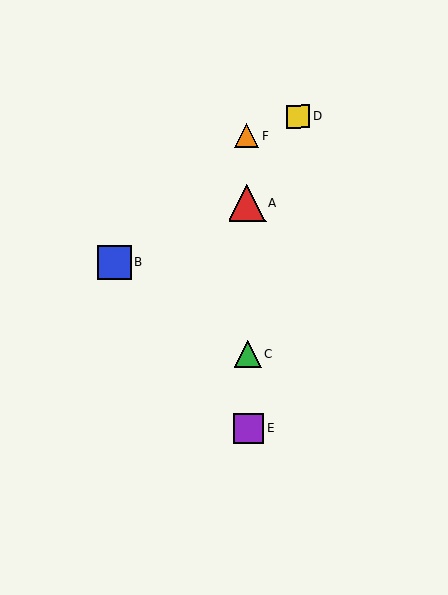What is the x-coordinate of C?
Object C is at x≈248.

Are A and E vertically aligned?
Yes, both are at x≈247.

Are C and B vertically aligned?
No, C is at x≈248 and B is at x≈114.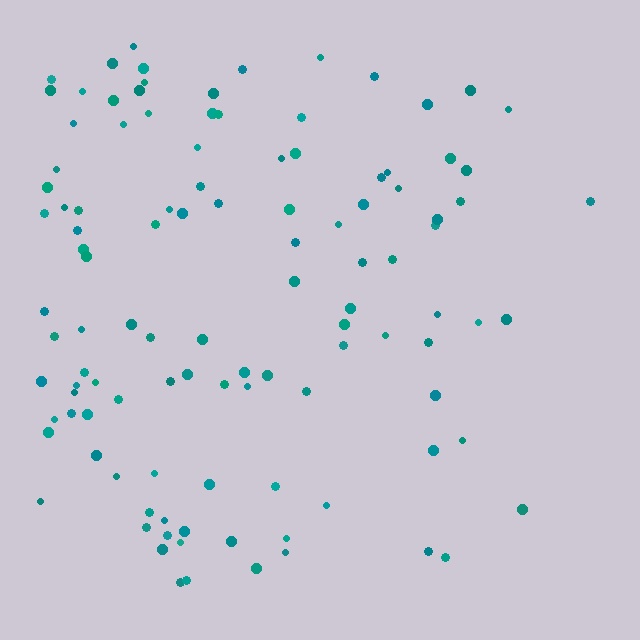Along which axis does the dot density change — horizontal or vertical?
Horizontal.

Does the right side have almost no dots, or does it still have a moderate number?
Still a moderate number, just noticeably fewer than the left.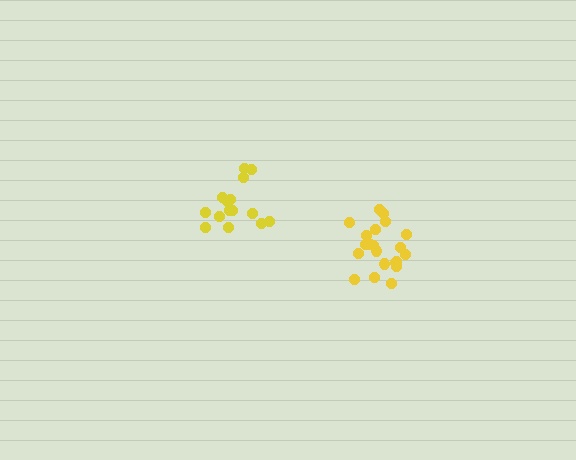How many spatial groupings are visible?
There are 2 spatial groupings.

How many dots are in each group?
Group 1: 15 dots, Group 2: 21 dots (36 total).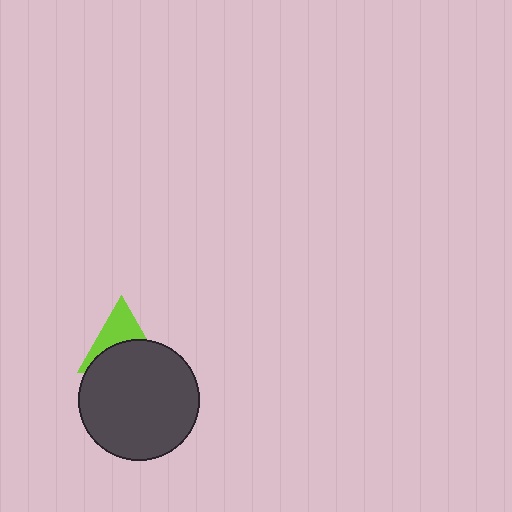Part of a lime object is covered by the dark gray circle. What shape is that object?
It is a triangle.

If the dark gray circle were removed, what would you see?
You would see the complete lime triangle.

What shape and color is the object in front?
The object in front is a dark gray circle.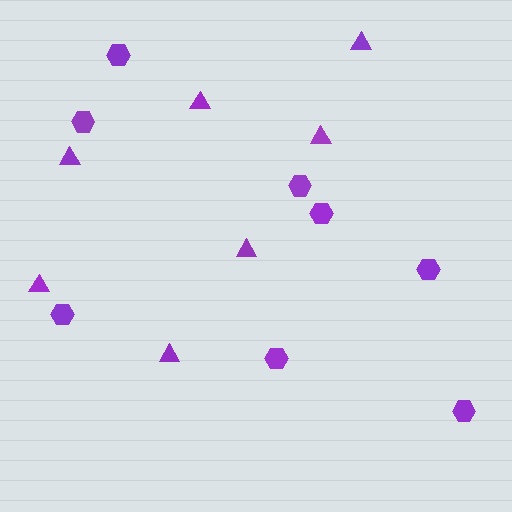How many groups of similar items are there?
There are 2 groups: one group of hexagons (8) and one group of triangles (7).